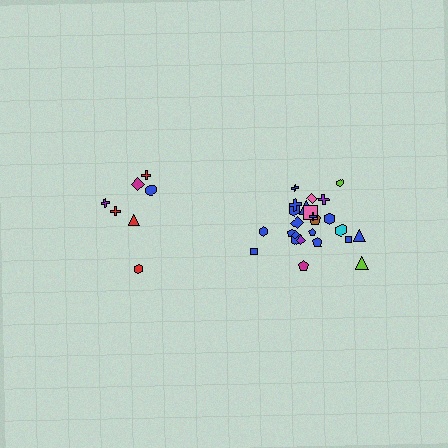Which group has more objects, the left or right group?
The right group.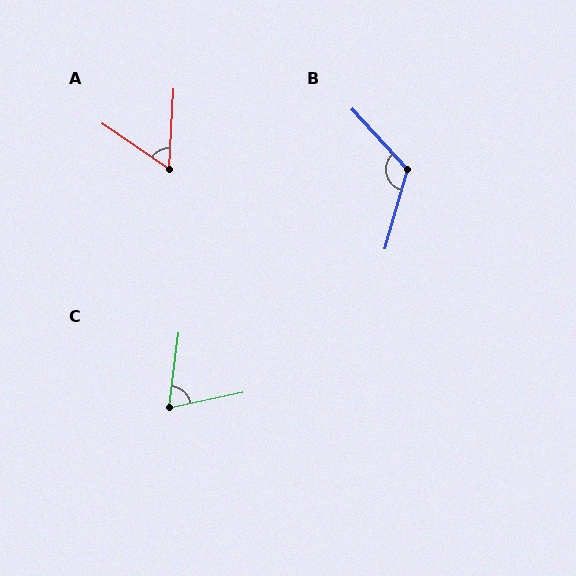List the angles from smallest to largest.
A (58°), C (71°), B (121°).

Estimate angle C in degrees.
Approximately 71 degrees.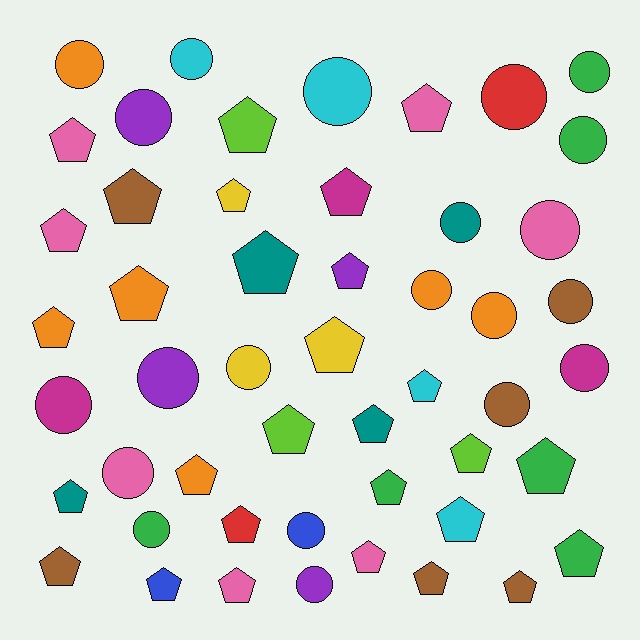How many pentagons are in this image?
There are 29 pentagons.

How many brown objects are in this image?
There are 6 brown objects.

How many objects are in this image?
There are 50 objects.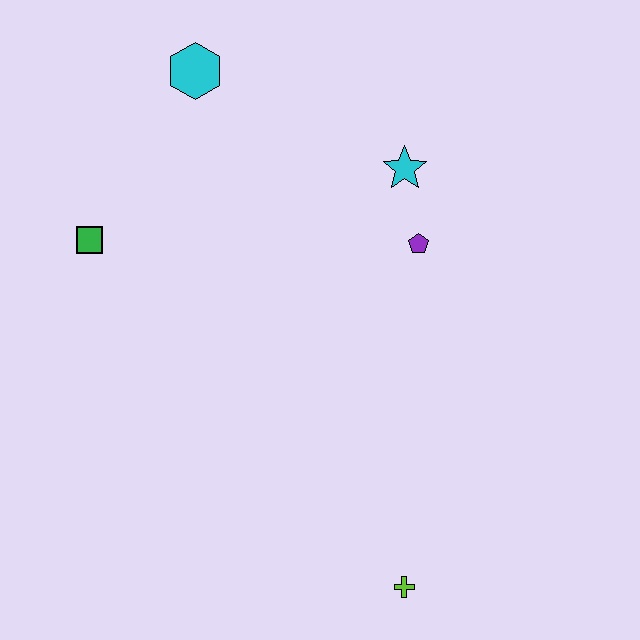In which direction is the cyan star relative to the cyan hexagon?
The cyan star is to the right of the cyan hexagon.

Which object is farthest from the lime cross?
The cyan hexagon is farthest from the lime cross.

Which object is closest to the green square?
The cyan hexagon is closest to the green square.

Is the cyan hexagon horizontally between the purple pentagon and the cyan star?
No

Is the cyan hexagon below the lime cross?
No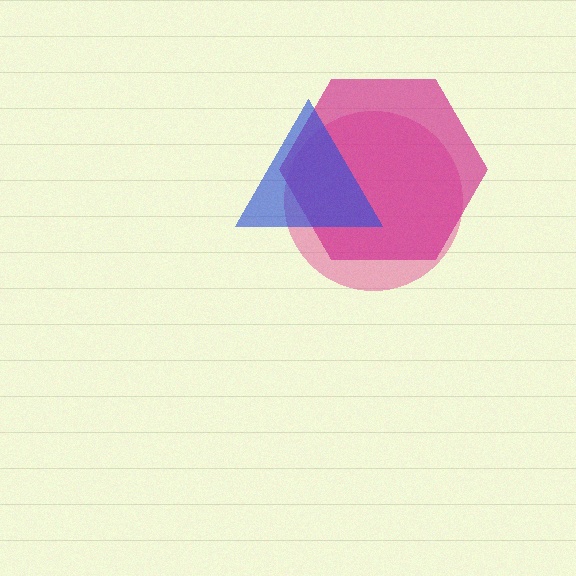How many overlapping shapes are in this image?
There are 3 overlapping shapes in the image.